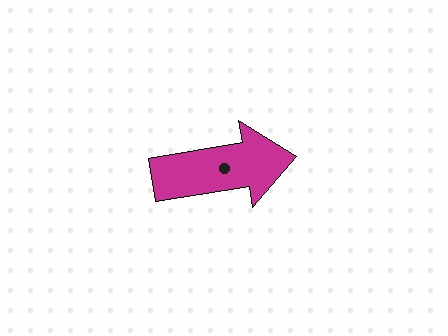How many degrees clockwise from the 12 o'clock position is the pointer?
Approximately 81 degrees.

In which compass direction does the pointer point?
East.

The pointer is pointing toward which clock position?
Roughly 3 o'clock.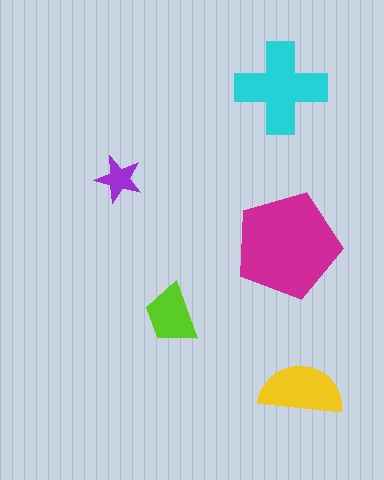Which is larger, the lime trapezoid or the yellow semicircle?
The yellow semicircle.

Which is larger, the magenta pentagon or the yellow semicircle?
The magenta pentagon.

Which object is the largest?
The magenta pentagon.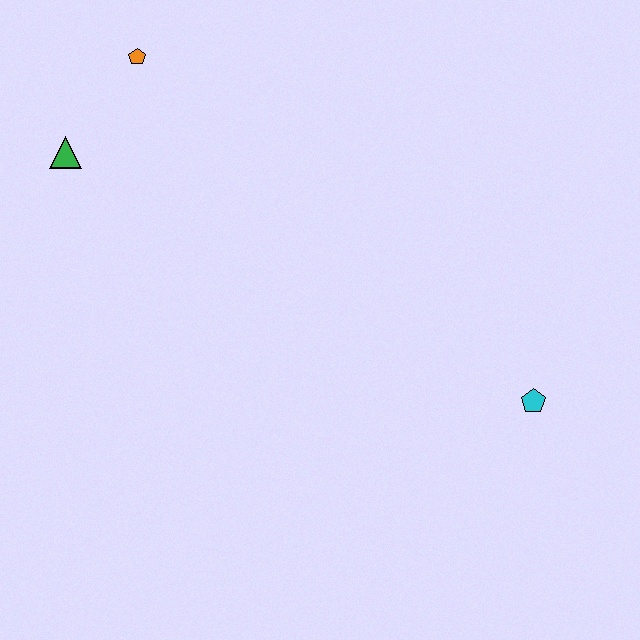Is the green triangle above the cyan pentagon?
Yes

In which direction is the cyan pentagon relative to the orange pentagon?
The cyan pentagon is to the right of the orange pentagon.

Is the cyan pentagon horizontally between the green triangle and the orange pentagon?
No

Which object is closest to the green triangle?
The orange pentagon is closest to the green triangle.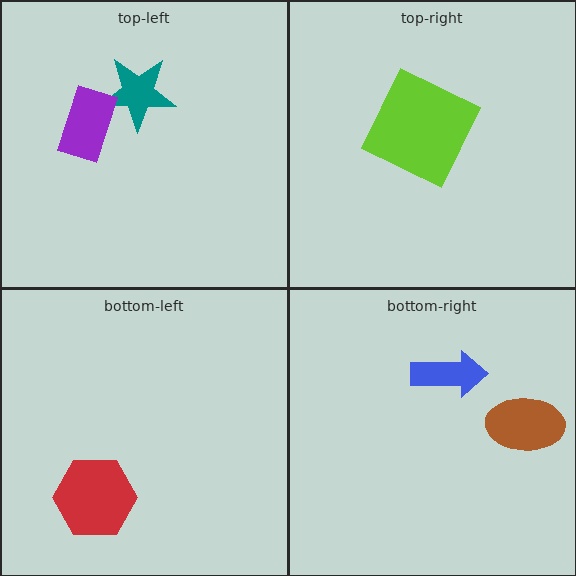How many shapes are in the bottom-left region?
1.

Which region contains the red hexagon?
The bottom-left region.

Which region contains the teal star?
The top-left region.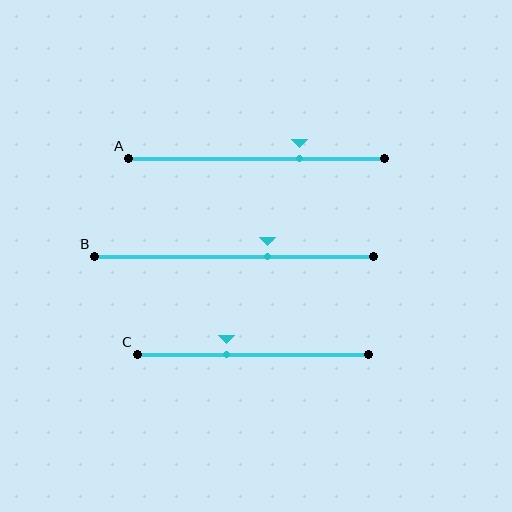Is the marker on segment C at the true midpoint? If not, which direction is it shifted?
No, the marker on segment C is shifted to the left by about 11% of the segment length.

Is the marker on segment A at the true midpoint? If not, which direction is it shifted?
No, the marker on segment A is shifted to the right by about 17% of the segment length.